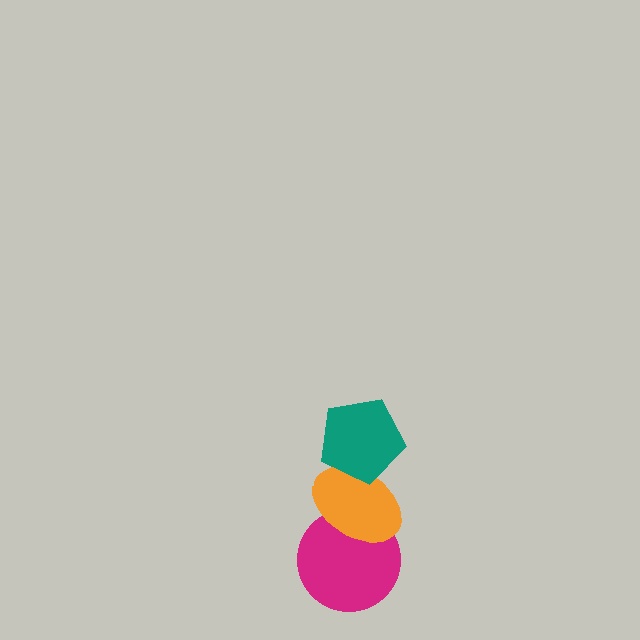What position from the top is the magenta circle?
The magenta circle is 3rd from the top.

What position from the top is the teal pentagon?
The teal pentagon is 1st from the top.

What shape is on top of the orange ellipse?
The teal pentagon is on top of the orange ellipse.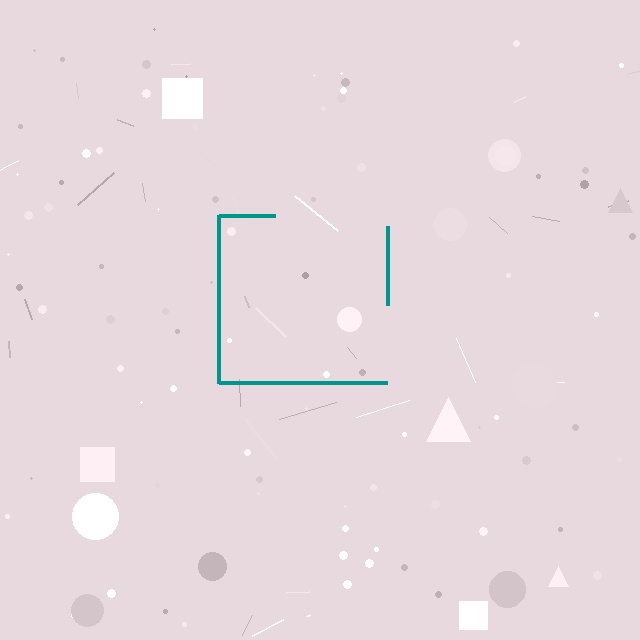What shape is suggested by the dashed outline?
The dashed outline suggests a square.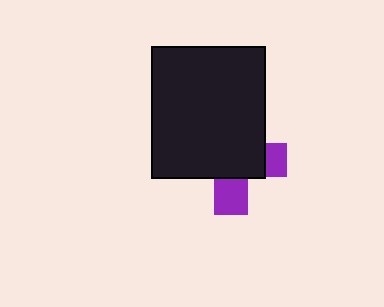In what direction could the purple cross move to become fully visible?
The purple cross could move down. That would shift it out from behind the black rectangle entirely.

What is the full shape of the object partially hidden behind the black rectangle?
The partially hidden object is a purple cross.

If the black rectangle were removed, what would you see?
You would see the complete purple cross.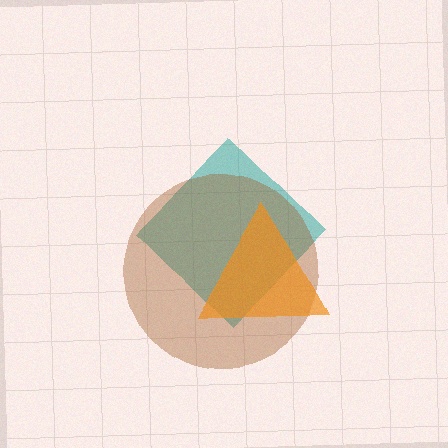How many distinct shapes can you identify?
There are 3 distinct shapes: a teal diamond, a brown circle, an orange triangle.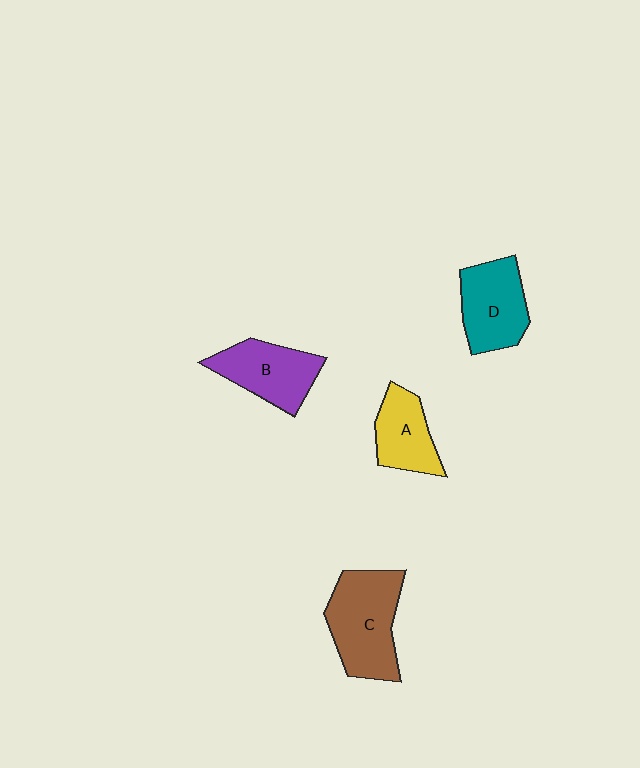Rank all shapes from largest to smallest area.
From largest to smallest: C (brown), D (teal), B (purple), A (yellow).